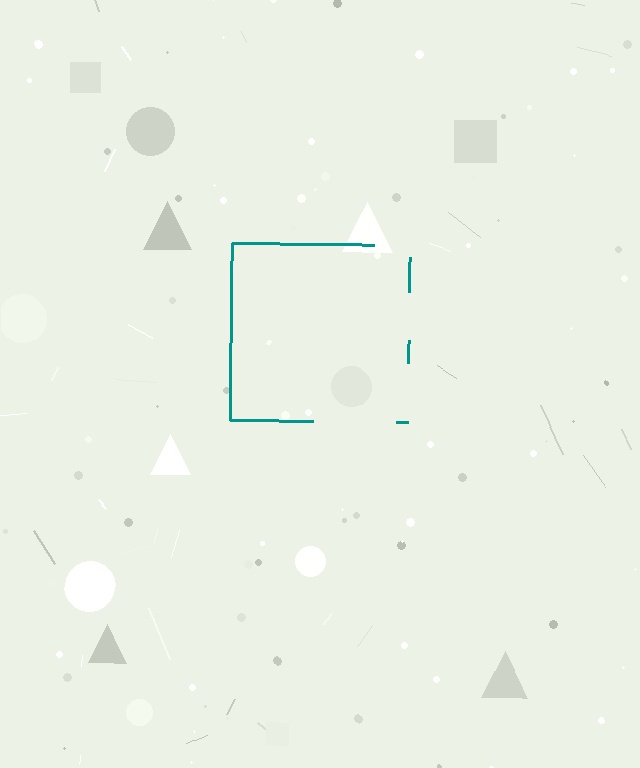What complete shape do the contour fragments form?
The contour fragments form a square.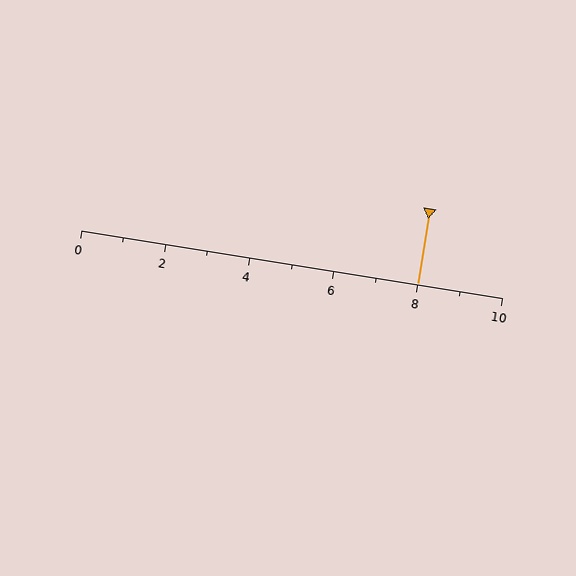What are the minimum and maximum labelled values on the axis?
The axis runs from 0 to 10.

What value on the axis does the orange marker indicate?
The marker indicates approximately 8.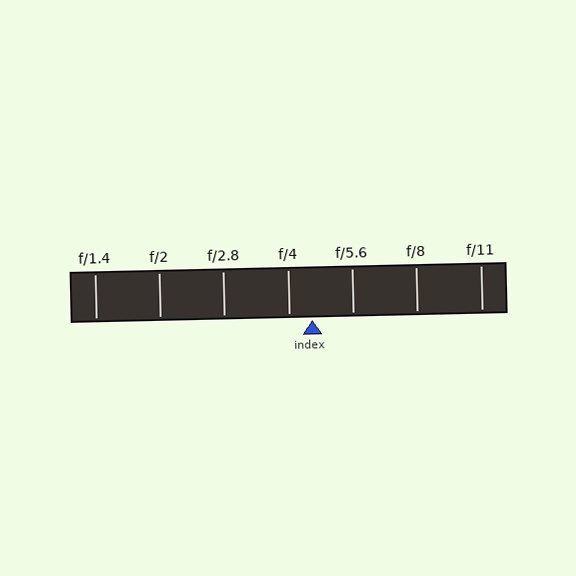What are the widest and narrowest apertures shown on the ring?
The widest aperture shown is f/1.4 and the narrowest is f/11.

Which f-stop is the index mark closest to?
The index mark is closest to f/4.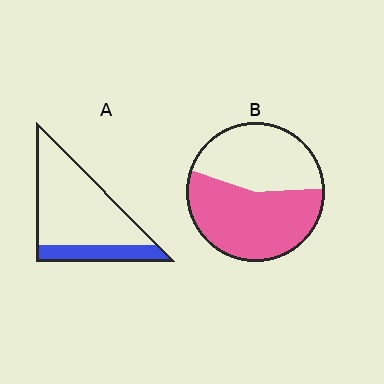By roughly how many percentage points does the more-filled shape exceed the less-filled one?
By roughly 35 percentage points (B over A).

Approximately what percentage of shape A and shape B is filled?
A is approximately 25% and B is approximately 55%.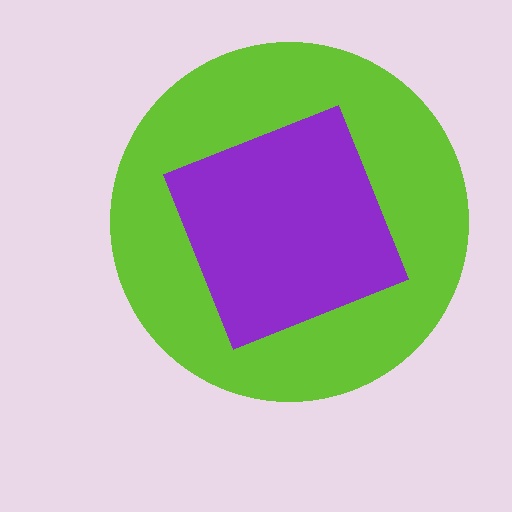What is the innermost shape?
The purple square.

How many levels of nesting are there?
2.